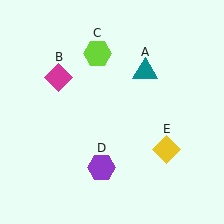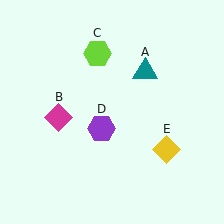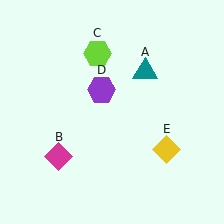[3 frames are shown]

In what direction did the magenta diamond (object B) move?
The magenta diamond (object B) moved down.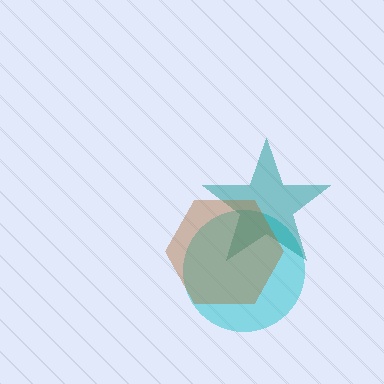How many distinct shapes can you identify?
There are 3 distinct shapes: a cyan circle, a teal star, a brown hexagon.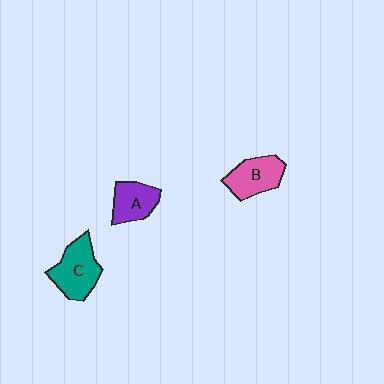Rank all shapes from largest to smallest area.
From largest to smallest: C (teal), B (pink), A (purple).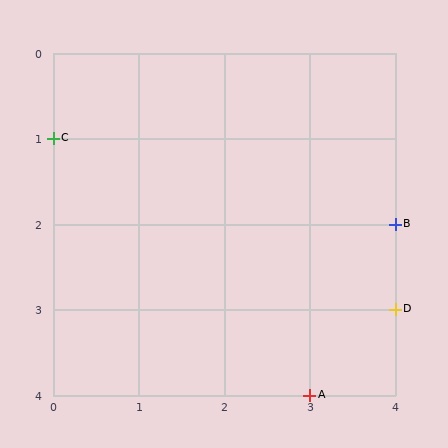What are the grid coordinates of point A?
Point A is at grid coordinates (3, 4).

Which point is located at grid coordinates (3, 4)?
Point A is at (3, 4).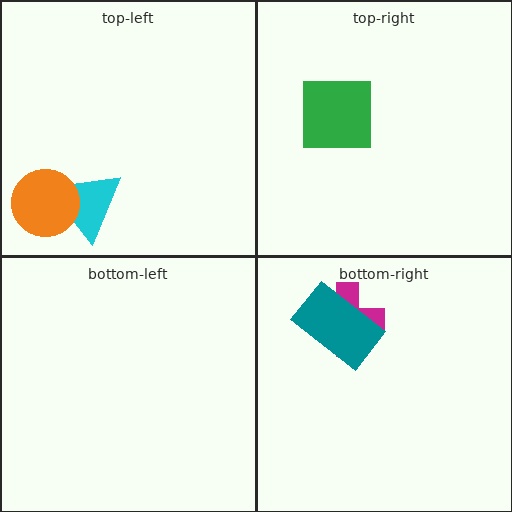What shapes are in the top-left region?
The cyan triangle, the orange circle.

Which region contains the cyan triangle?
The top-left region.